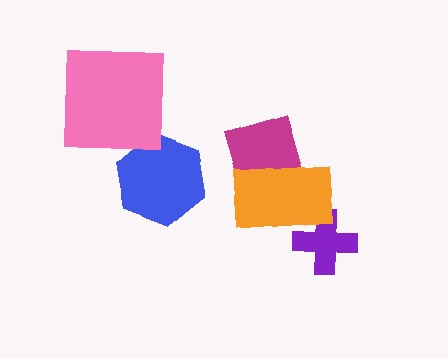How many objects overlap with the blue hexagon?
0 objects overlap with the blue hexagon.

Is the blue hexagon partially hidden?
No, no other shape covers it.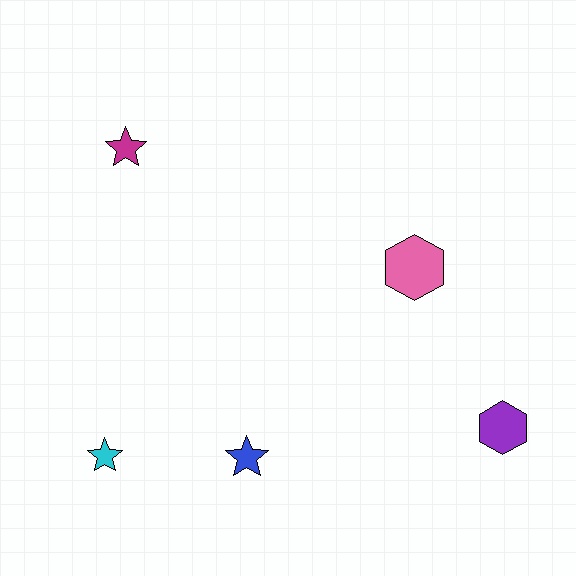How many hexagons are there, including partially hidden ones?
There are 2 hexagons.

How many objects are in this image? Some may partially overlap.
There are 5 objects.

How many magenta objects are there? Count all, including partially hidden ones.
There is 1 magenta object.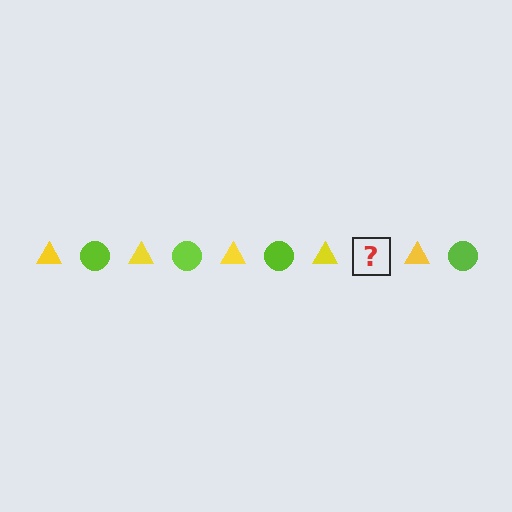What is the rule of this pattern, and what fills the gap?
The rule is that the pattern alternates between yellow triangle and lime circle. The gap should be filled with a lime circle.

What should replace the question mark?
The question mark should be replaced with a lime circle.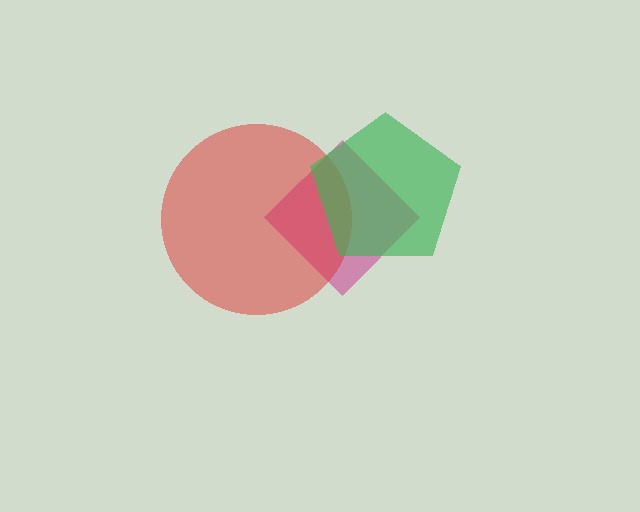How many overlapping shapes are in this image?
There are 3 overlapping shapes in the image.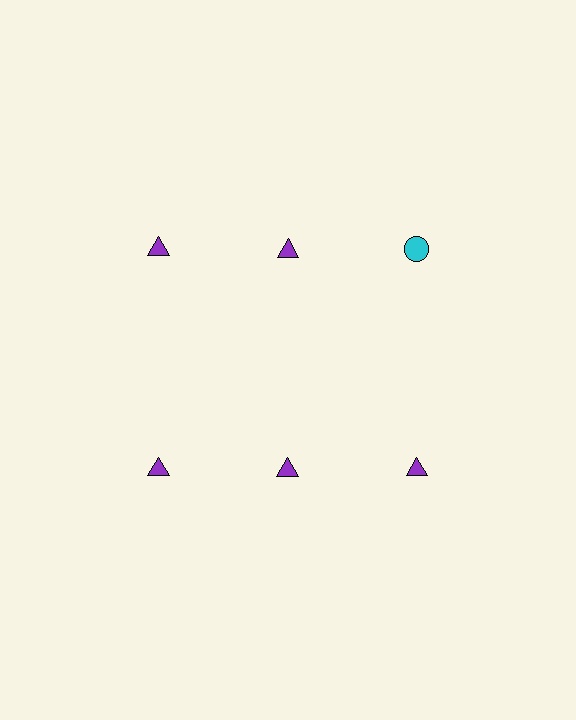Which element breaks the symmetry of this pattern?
The cyan circle in the top row, center column breaks the symmetry. All other shapes are purple triangles.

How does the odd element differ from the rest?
It differs in both color (cyan instead of purple) and shape (circle instead of triangle).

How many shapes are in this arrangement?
There are 6 shapes arranged in a grid pattern.